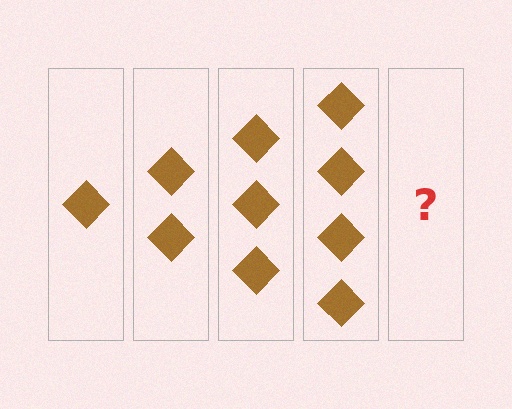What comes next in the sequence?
The next element should be 5 diamonds.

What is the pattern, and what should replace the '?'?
The pattern is that each step adds one more diamond. The '?' should be 5 diamonds.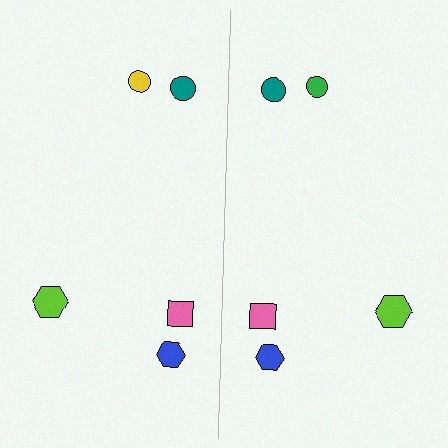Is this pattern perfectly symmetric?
No, the pattern is not perfectly symmetric. The green circle on the right side breaks the symmetry — its mirror counterpart is yellow.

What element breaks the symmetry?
The green circle on the right side breaks the symmetry — its mirror counterpart is yellow.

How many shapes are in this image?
There are 10 shapes in this image.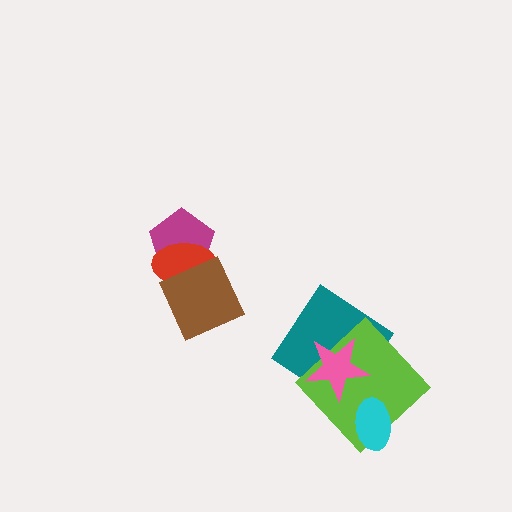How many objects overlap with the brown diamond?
2 objects overlap with the brown diamond.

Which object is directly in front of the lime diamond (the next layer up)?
The cyan ellipse is directly in front of the lime diamond.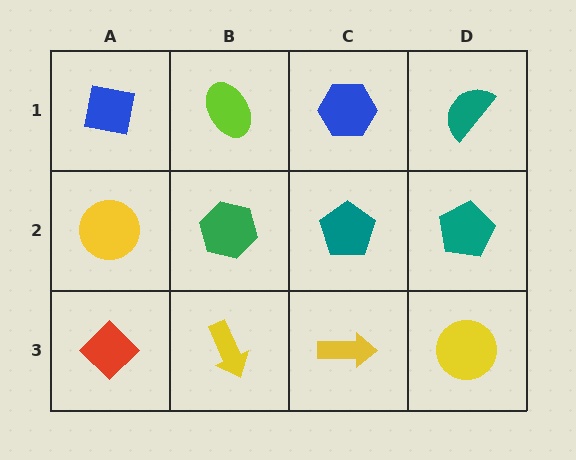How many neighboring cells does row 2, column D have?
3.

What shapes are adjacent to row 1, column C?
A teal pentagon (row 2, column C), a lime ellipse (row 1, column B), a teal semicircle (row 1, column D).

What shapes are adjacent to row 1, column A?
A yellow circle (row 2, column A), a lime ellipse (row 1, column B).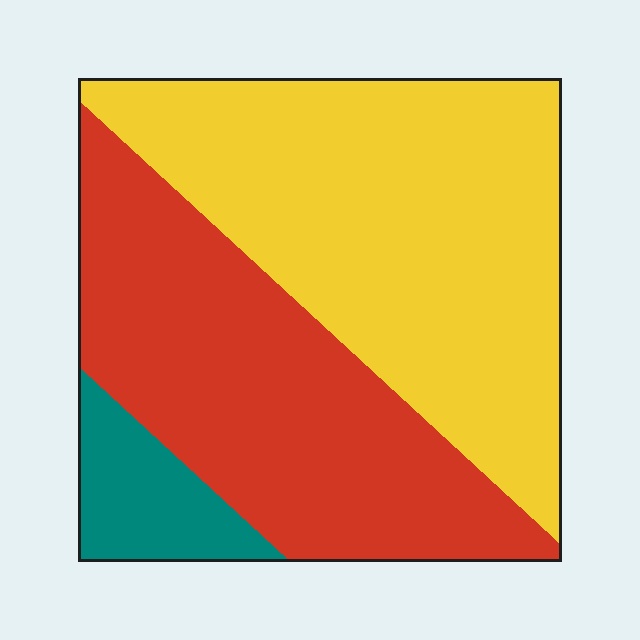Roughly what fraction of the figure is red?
Red takes up about two fifths (2/5) of the figure.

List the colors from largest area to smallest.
From largest to smallest: yellow, red, teal.